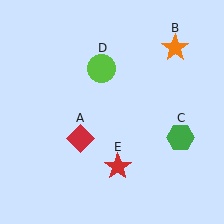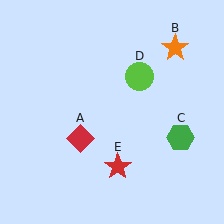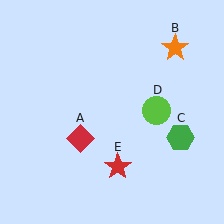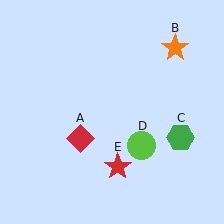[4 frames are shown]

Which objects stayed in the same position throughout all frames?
Red diamond (object A) and orange star (object B) and green hexagon (object C) and red star (object E) remained stationary.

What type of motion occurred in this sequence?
The lime circle (object D) rotated clockwise around the center of the scene.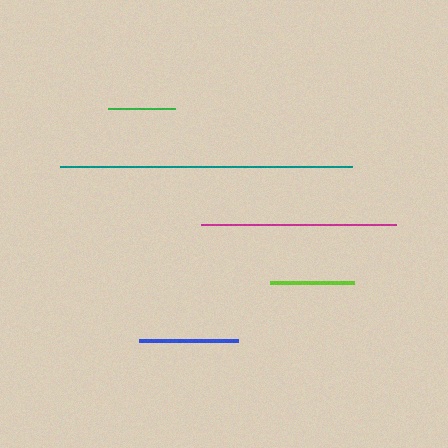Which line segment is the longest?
The teal line is the longest at approximately 292 pixels.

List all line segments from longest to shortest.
From longest to shortest: teal, magenta, blue, lime, green.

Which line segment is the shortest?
The green line is the shortest at approximately 67 pixels.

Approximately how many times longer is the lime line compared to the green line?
The lime line is approximately 1.3 times the length of the green line.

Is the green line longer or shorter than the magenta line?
The magenta line is longer than the green line.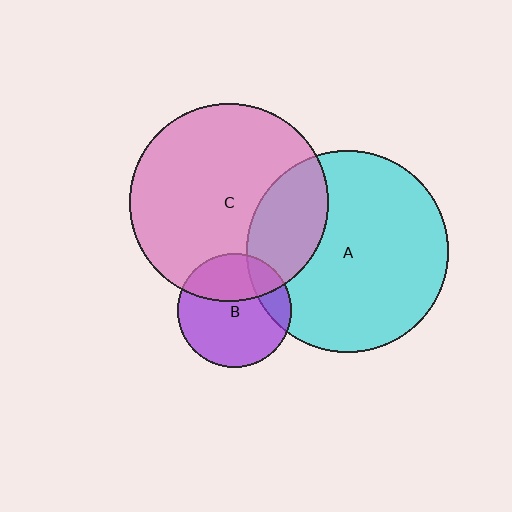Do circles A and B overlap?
Yes.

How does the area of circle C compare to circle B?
Approximately 3.1 times.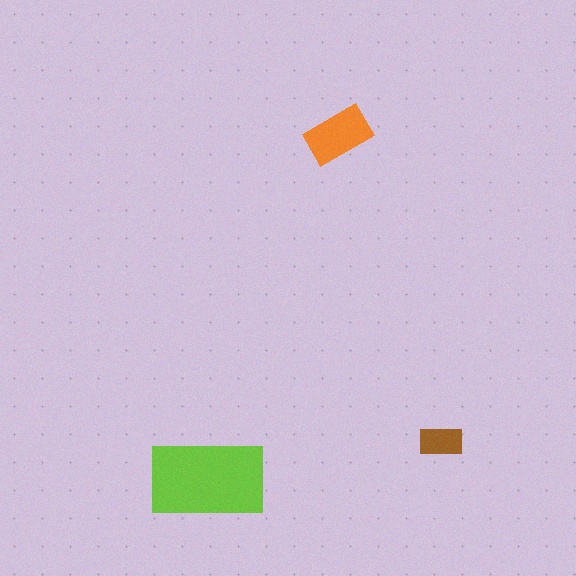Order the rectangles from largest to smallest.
the lime one, the orange one, the brown one.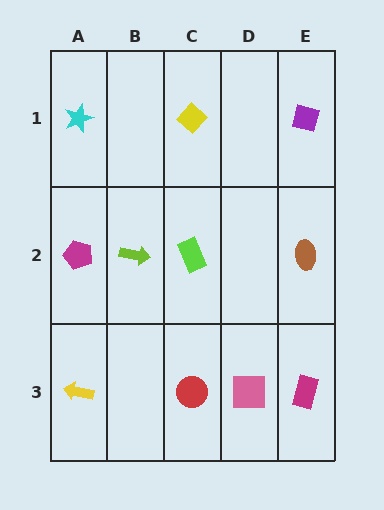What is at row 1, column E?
A purple diamond.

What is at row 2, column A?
A magenta pentagon.